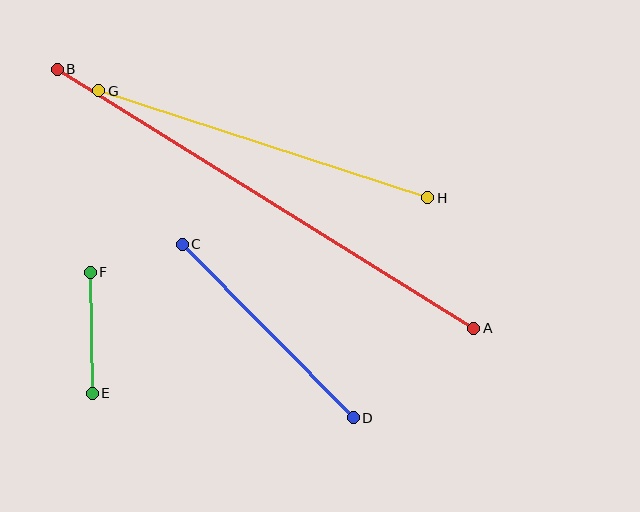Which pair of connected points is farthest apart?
Points A and B are farthest apart.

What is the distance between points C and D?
The distance is approximately 244 pixels.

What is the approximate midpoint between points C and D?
The midpoint is at approximately (268, 331) pixels.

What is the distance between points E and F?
The distance is approximately 121 pixels.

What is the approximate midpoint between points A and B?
The midpoint is at approximately (266, 199) pixels.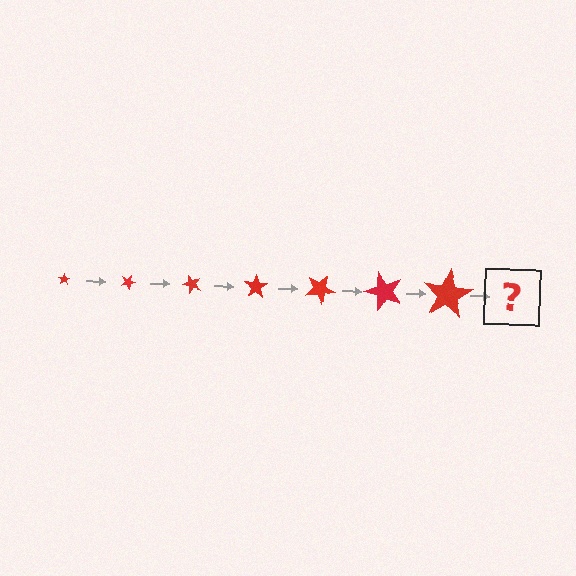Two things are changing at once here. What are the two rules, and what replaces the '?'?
The two rules are that the star grows larger each step and it rotates 25 degrees each step. The '?' should be a star, larger than the previous one and rotated 175 degrees from the start.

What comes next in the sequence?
The next element should be a star, larger than the previous one and rotated 175 degrees from the start.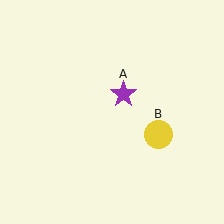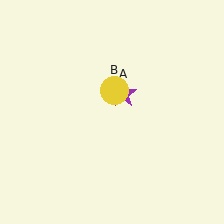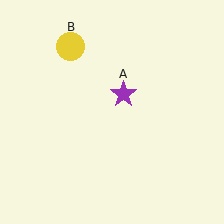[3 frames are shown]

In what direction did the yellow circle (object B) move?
The yellow circle (object B) moved up and to the left.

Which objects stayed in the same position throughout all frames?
Purple star (object A) remained stationary.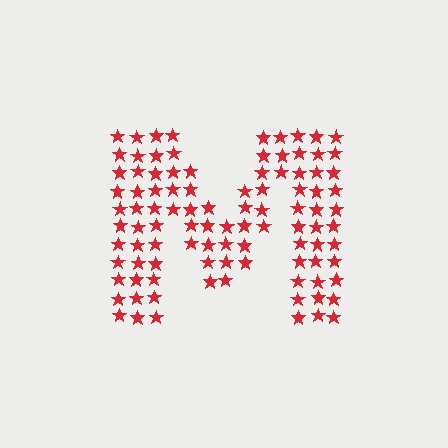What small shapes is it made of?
It is made of small stars.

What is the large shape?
The large shape is the letter M.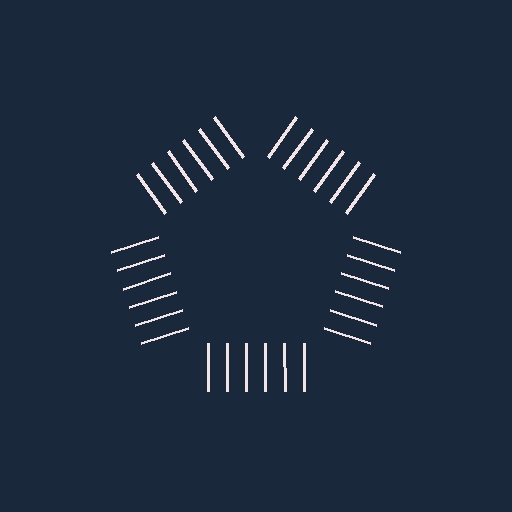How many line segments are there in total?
30 — 6 along each of the 5 edges.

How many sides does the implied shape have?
5 sides — the line-ends trace a pentagon.